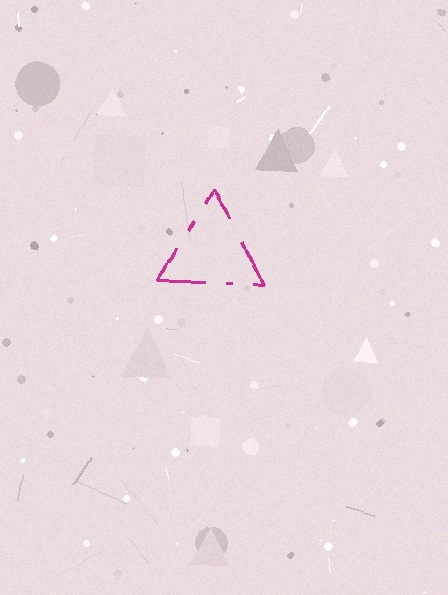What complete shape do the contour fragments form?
The contour fragments form a triangle.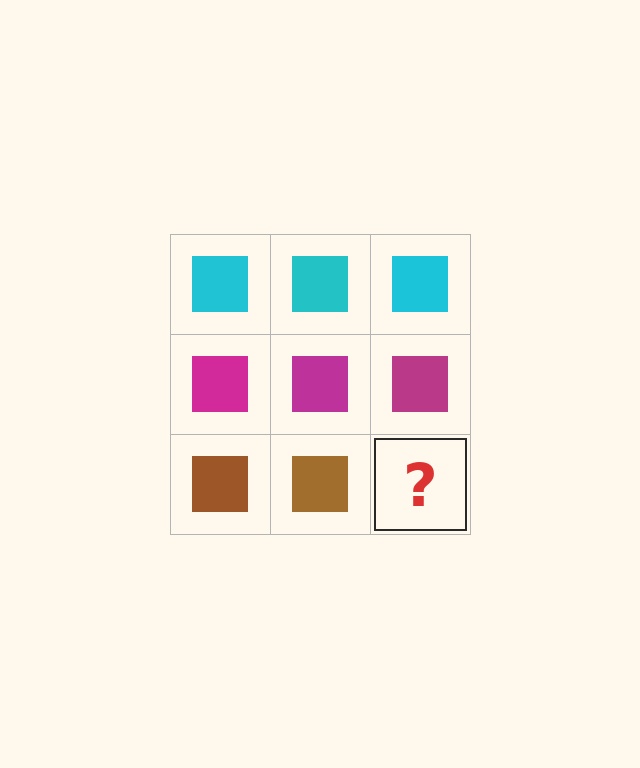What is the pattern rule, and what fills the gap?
The rule is that each row has a consistent color. The gap should be filled with a brown square.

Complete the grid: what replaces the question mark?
The question mark should be replaced with a brown square.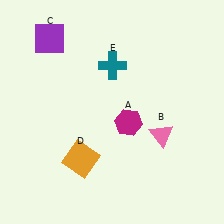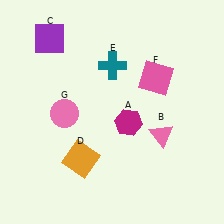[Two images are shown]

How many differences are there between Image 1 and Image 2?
There are 2 differences between the two images.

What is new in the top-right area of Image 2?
A pink square (F) was added in the top-right area of Image 2.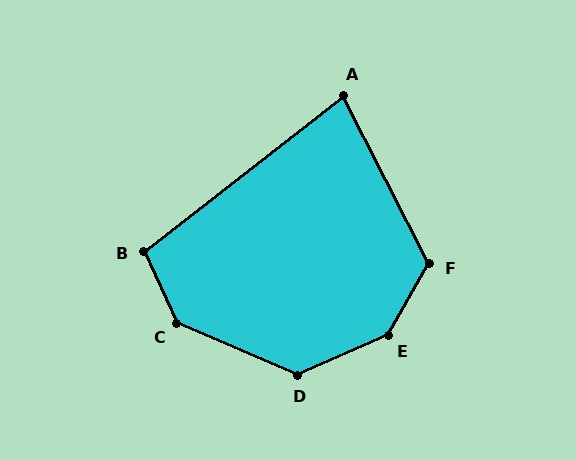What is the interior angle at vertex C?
Approximately 137 degrees (obtuse).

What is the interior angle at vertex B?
Approximately 104 degrees (obtuse).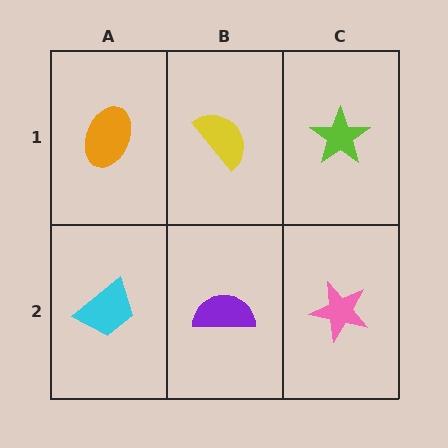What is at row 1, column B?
A yellow semicircle.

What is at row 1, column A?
An orange ellipse.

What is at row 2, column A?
A cyan trapezoid.